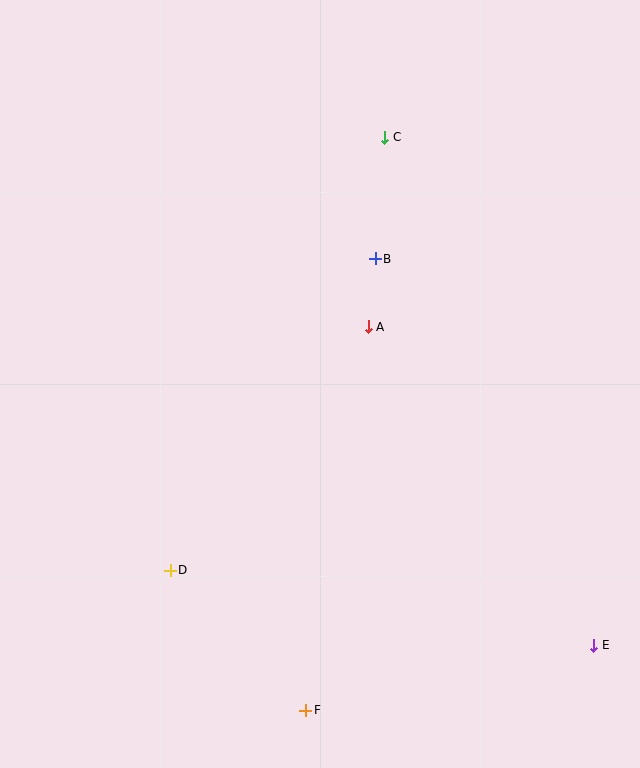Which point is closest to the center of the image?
Point A at (368, 327) is closest to the center.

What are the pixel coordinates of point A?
Point A is at (368, 327).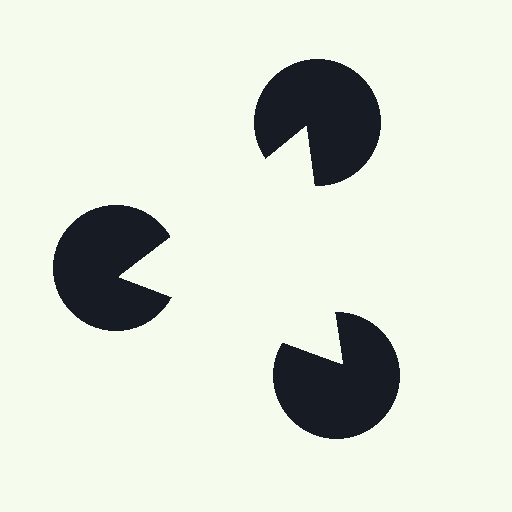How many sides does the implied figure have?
3 sides.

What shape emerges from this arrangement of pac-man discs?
An illusory triangle — its edges are inferred from the aligned wedge cuts in the pac-man discs, not physically drawn.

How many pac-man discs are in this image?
There are 3 — one at each vertex of the illusory triangle.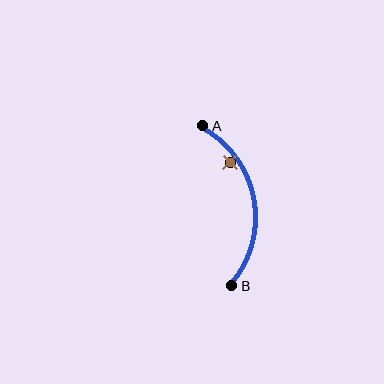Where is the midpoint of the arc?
The arc midpoint is the point on the curve farthest from the straight line joining A and B. It sits to the right of that line.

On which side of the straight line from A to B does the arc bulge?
The arc bulges to the right of the straight line connecting A and B.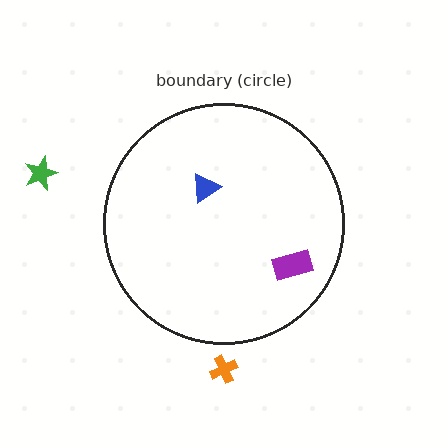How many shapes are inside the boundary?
2 inside, 2 outside.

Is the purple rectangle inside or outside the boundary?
Inside.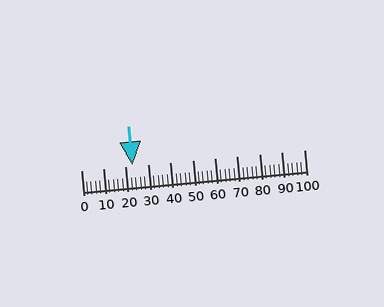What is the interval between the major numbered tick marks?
The major tick marks are spaced 10 units apart.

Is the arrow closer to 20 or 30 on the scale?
The arrow is closer to 20.